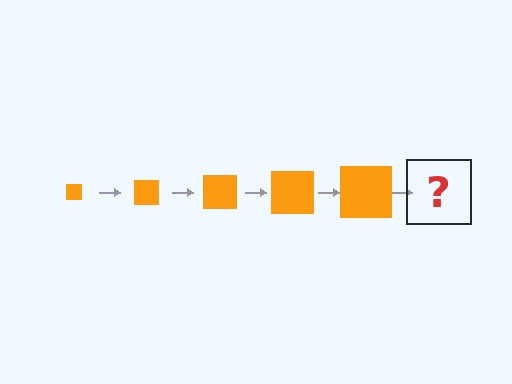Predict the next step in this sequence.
The next step is an orange square, larger than the previous one.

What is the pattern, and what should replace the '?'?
The pattern is that the square gets progressively larger each step. The '?' should be an orange square, larger than the previous one.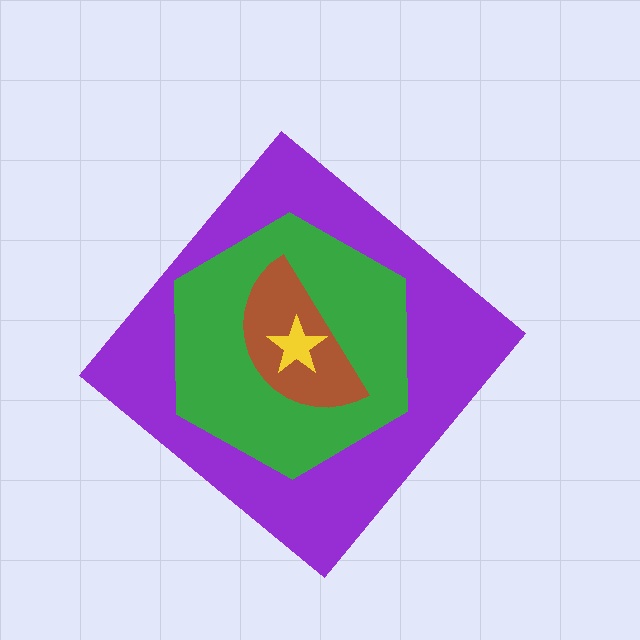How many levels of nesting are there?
4.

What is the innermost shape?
The yellow star.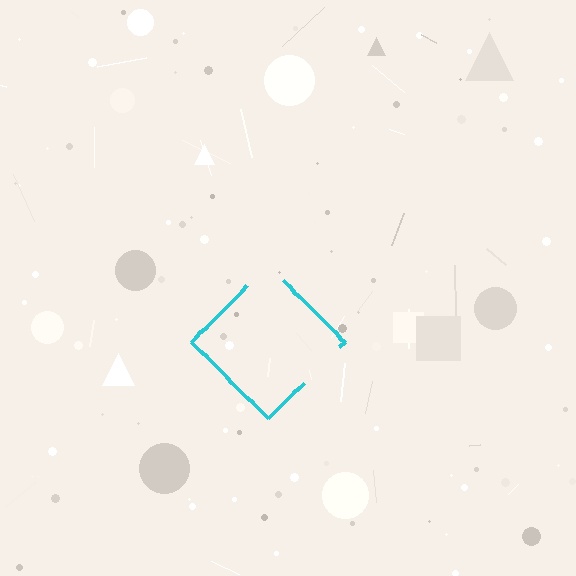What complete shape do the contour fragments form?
The contour fragments form a diamond.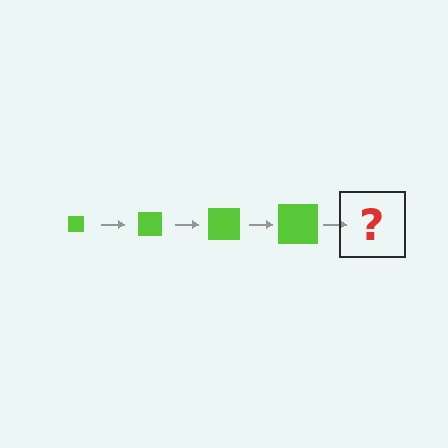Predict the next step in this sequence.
The next step is a lime square, larger than the previous one.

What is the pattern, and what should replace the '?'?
The pattern is that the square gets progressively larger each step. The '?' should be a lime square, larger than the previous one.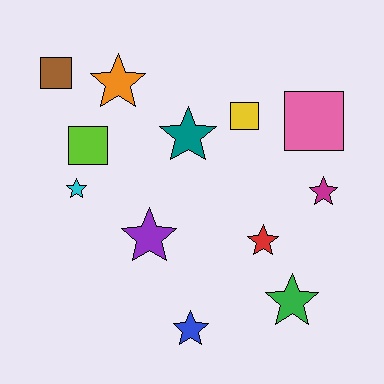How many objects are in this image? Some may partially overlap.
There are 12 objects.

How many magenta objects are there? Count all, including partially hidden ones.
There is 1 magenta object.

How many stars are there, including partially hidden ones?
There are 8 stars.